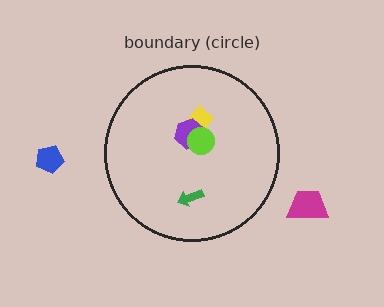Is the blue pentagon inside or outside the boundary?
Outside.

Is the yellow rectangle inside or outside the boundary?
Inside.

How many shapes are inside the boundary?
4 inside, 2 outside.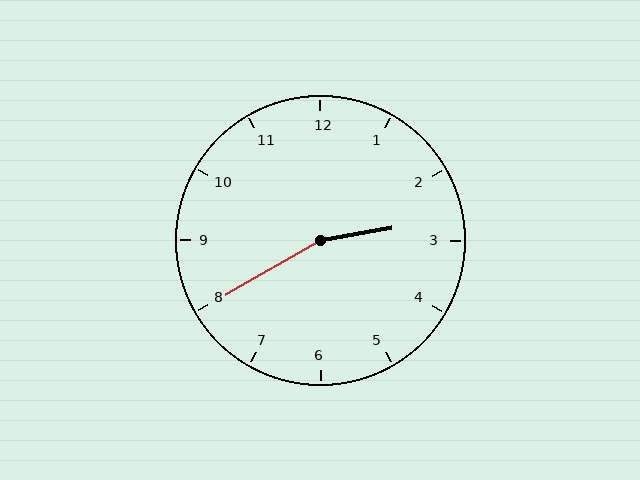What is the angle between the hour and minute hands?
Approximately 160 degrees.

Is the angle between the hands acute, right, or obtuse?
It is obtuse.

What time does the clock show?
2:40.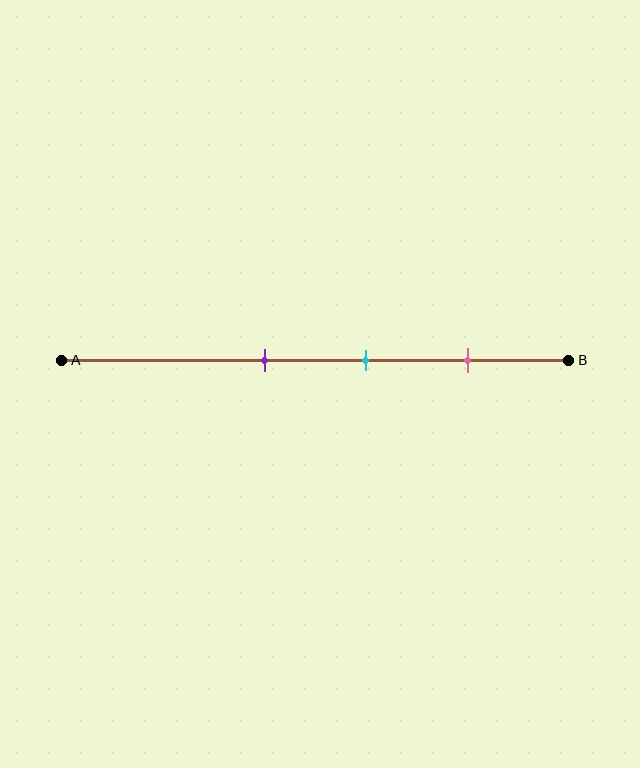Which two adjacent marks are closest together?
The purple and cyan marks are the closest adjacent pair.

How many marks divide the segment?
There are 3 marks dividing the segment.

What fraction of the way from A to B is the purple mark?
The purple mark is approximately 40% (0.4) of the way from A to B.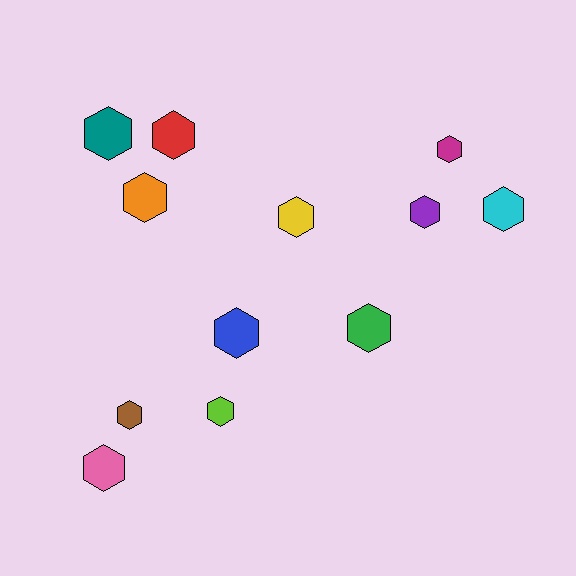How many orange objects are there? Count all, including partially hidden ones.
There is 1 orange object.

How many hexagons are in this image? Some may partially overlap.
There are 12 hexagons.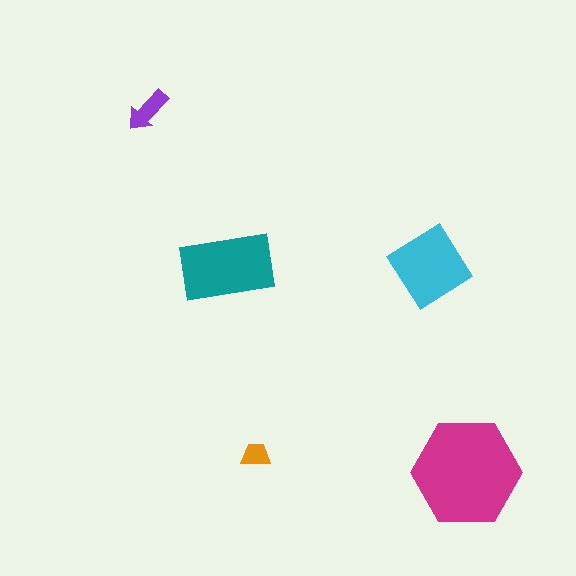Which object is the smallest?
The orange trapezoid.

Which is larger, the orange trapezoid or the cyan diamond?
The cyan diamond.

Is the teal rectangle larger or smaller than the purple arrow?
Larger.